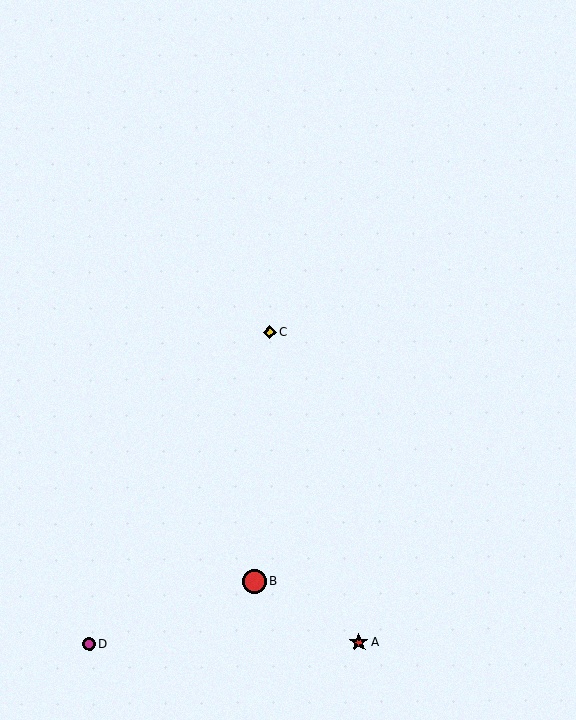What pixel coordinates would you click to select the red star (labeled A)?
Click at (359, 643) to select the red star A.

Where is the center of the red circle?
The center of the red circle is at (254, 581).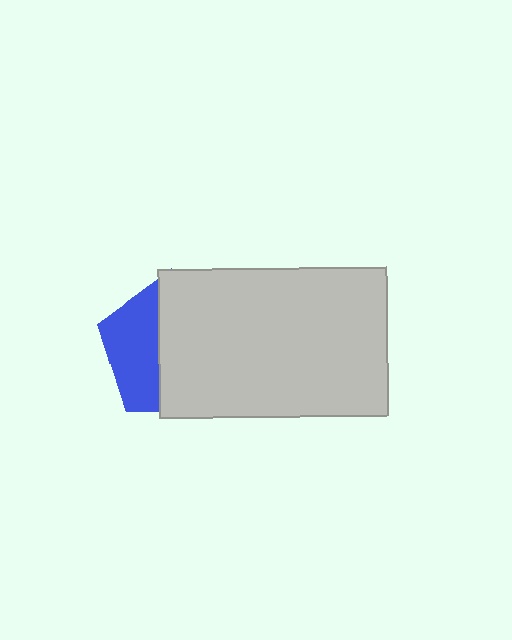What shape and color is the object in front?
The object in front is a light gray rectangle.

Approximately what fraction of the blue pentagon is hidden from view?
Roughly 64% of the blue pentagon is hidden behind the light gray rectangle.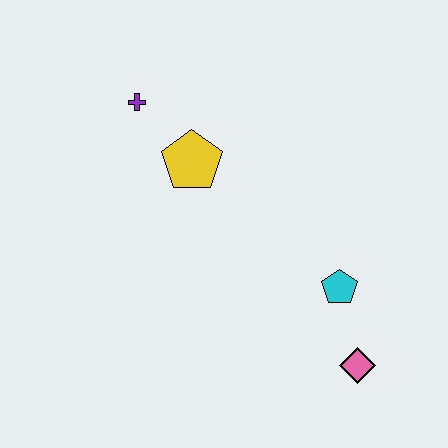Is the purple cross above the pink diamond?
Yes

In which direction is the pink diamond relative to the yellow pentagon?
The pink diamond is below the yellow pentagon.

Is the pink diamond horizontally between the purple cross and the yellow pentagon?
No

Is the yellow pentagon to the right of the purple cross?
Yes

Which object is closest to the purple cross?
The yellow pentagon is closest to the purple cross.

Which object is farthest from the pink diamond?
The purple cross is farthest from the pink diamond.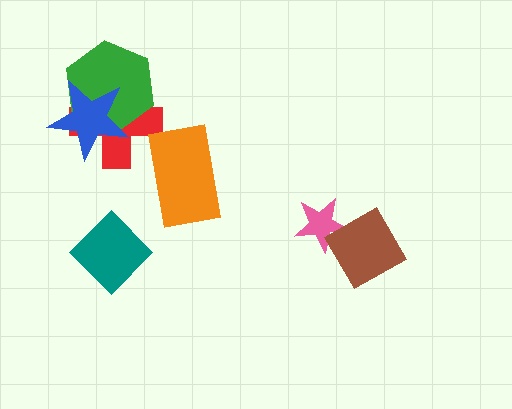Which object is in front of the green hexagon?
The blue star is in front of the green hexagon.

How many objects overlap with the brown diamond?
1 object overlaps with the brown diamond.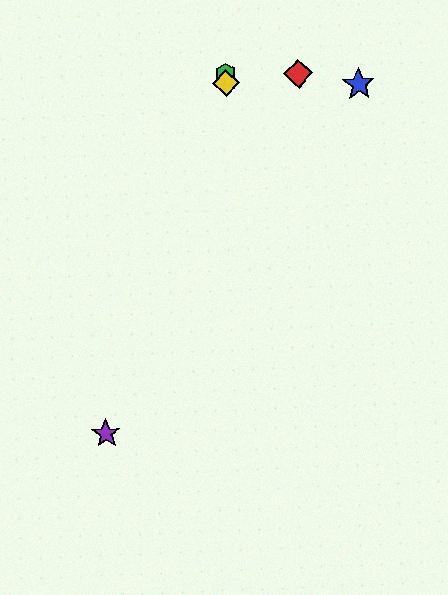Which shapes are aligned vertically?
The green hexagon, the yellow diamond are aligned vertically.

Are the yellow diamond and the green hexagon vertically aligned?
Yes, both are at x≈226.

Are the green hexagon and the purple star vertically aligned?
No, the green hexagon is at x≈226 and the purple star is at x≈106.